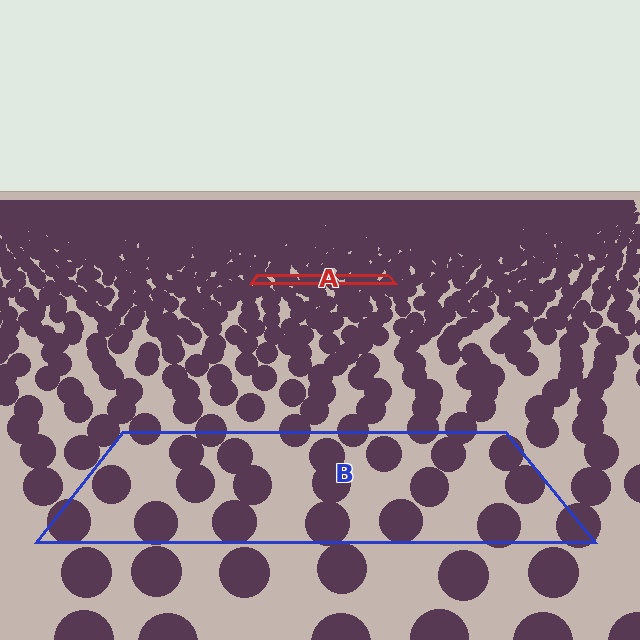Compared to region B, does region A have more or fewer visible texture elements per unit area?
Region A has more texture elements per unit area — they are packed more densely because it is farther away.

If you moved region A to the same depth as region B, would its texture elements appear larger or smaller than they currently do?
They would appear larger. At a closer depth, the same texture elements are projected at a bigger on-screen size.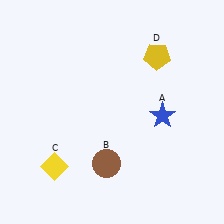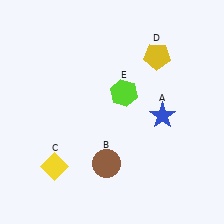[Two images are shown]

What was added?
A lime hexagon (E) was added in Image 2.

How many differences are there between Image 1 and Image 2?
There is 1 difference between the two images.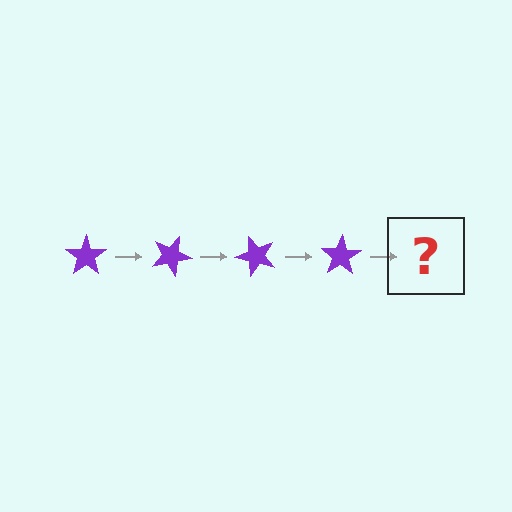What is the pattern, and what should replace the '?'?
The pattern is that the star rotates 25 degrees each step. The '?' should be a purple star rotated 100 degrees.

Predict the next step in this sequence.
The next step is a purple star rotated 100 degrees.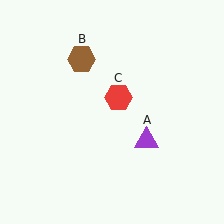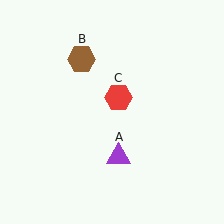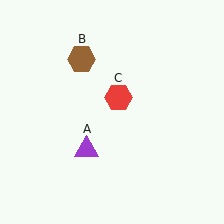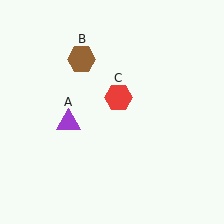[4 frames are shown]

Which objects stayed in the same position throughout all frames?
Brown hexagon (object B) and red hexagon (object C) remained stationary.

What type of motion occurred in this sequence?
The purple triangle (object A) rotated clockwise around the center of the scene.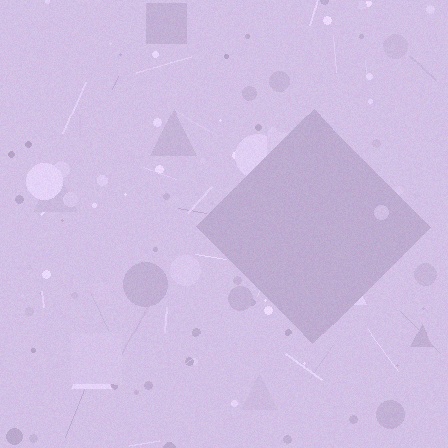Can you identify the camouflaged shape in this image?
The camouflaged shape is a diamond.